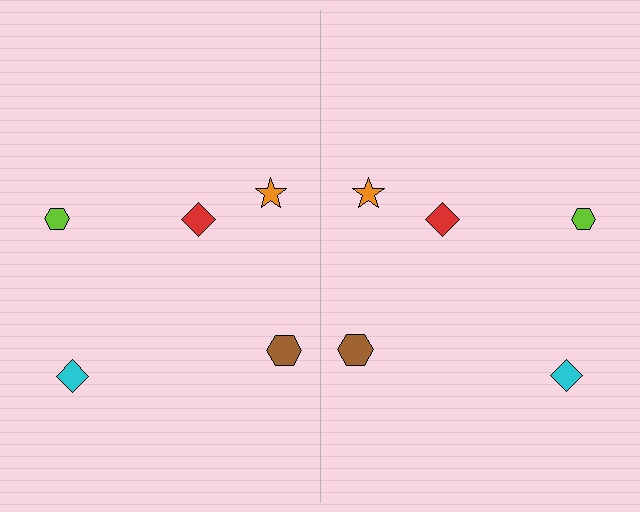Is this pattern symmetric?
Yes, this pattern has bilateral (reflection) symmetry.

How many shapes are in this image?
There are 10 shapes in this image.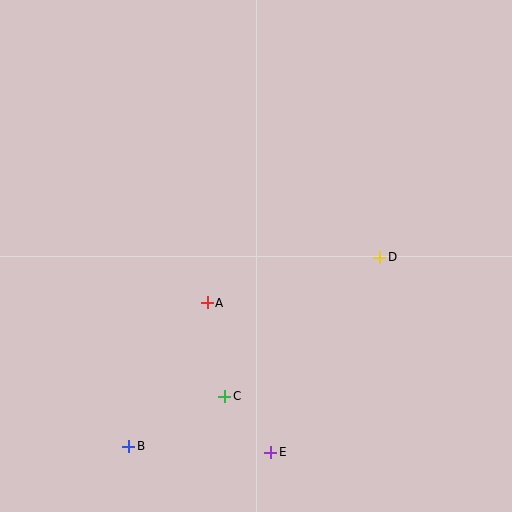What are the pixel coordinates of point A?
Point A is at (207, 303).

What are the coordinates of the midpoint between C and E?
The midpoint between C and E is at (248, 424).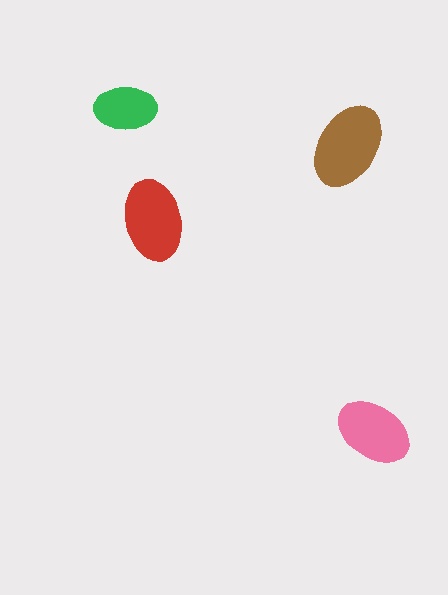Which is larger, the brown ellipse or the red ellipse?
The brown one.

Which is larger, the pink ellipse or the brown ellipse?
The brown one.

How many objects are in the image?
There are 4 objects in the image.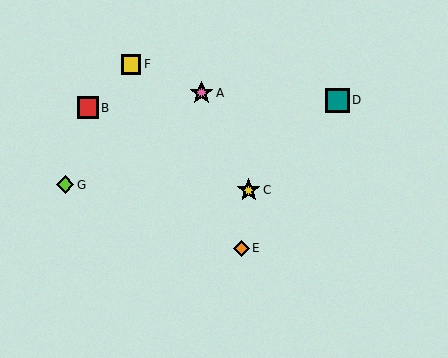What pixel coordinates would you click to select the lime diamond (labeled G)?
Click at (65, 185) to select the lime diamond G.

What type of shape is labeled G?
Shape G is a lime diamond.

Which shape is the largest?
The teal square (labeled D) is the largest.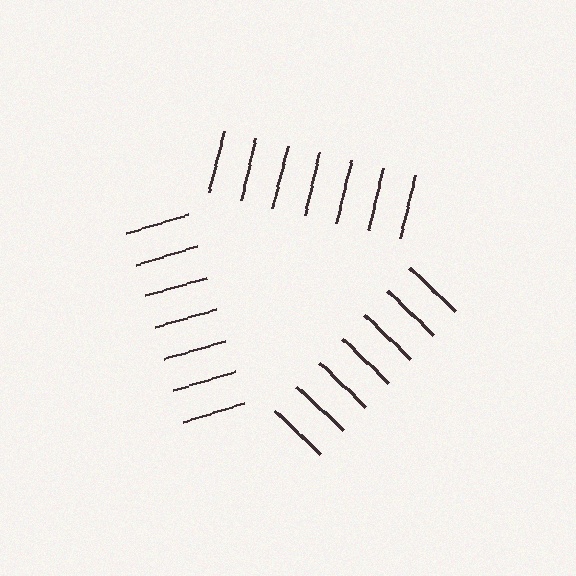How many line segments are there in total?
21 — 7 along each of the 3 edges.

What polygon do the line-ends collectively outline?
An illusory triangle — the line segments terminate on its edges but no continuous stroke is drawn.